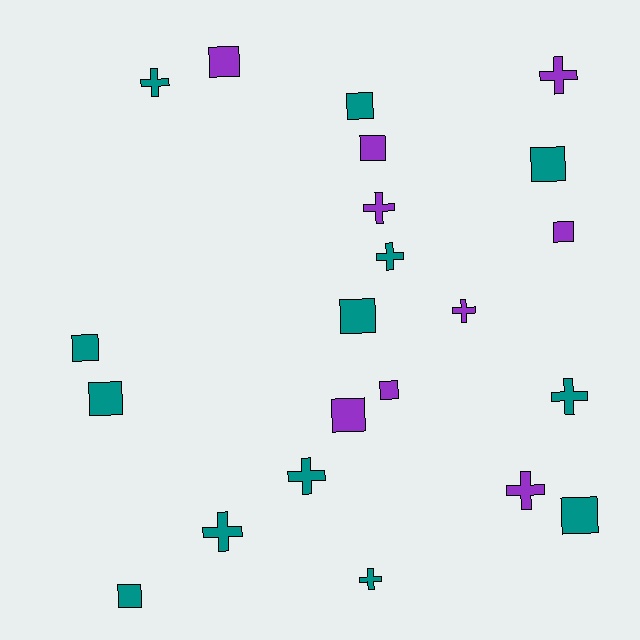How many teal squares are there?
There are 7 teal squares.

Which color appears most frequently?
Teal, with 13 objects.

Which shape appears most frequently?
Square, with 12 objects.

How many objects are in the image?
There are 22 objects.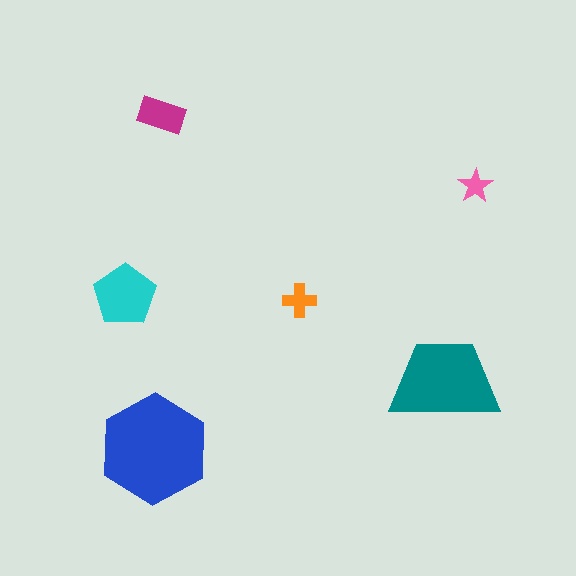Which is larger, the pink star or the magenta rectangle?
The magenta rectangle.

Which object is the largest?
The blue hexagon.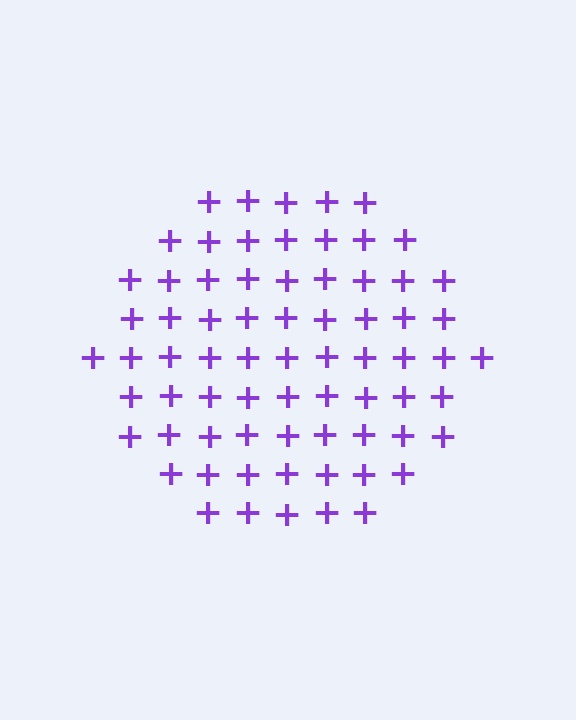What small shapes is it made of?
It is made of small plus signs.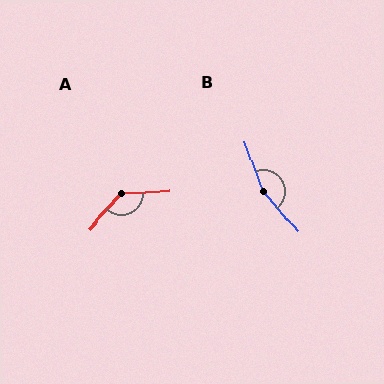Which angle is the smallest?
A, at approximately 134 degrees.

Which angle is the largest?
B, at approximately 160 degrees.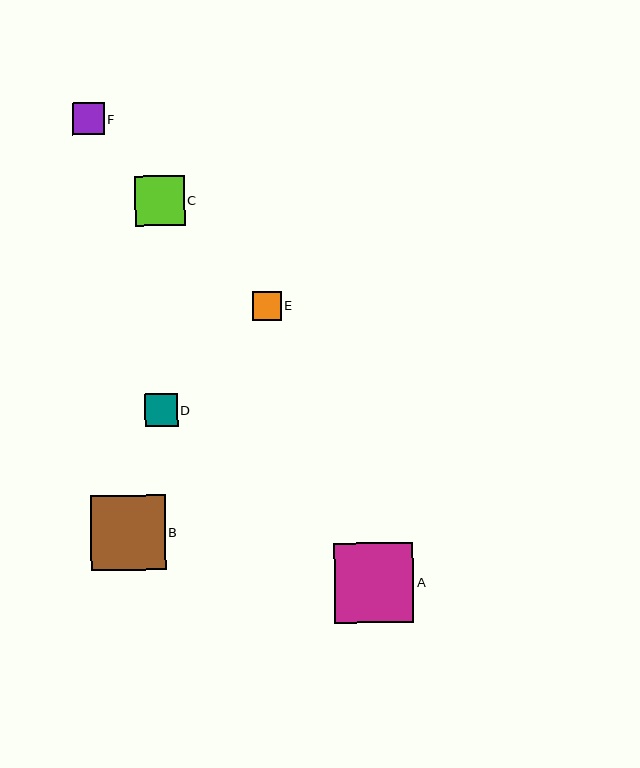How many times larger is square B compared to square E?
Square B is approximately 2.6 times the size of square E.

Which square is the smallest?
Square E is the smallest with a size of approximately 29 pixels.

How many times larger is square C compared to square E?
Square C is approximately 1.7 times the size of square E.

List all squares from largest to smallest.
From largest to smallest: A, B, C, D, F, E.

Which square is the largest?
Square A is the largest with a size of approximately 79 pixels.